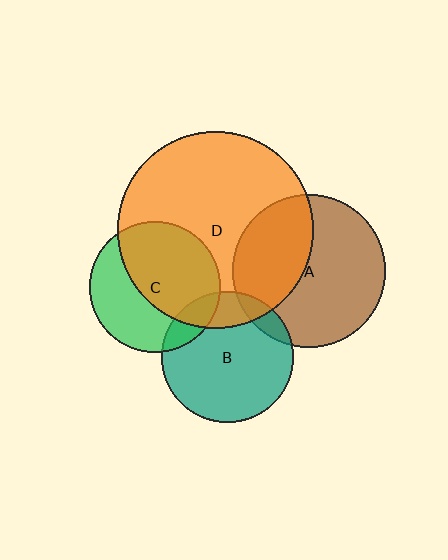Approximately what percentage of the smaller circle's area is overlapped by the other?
Approximately 40%.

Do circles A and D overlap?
Yes.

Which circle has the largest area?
Circle D (orange).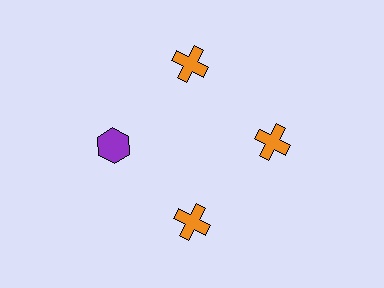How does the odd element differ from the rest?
It differs in both color (purple instead of orange) and shape (hexagon instead of cross).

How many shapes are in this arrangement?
There are 4 shapes arranged in a ring pattern.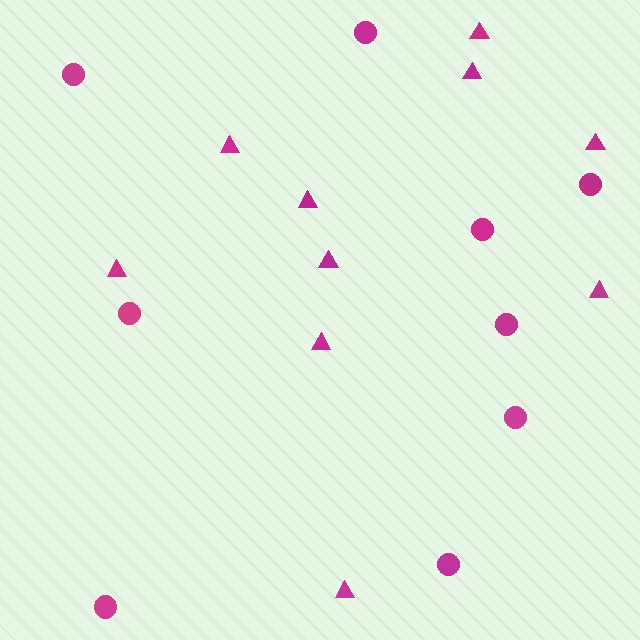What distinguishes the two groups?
There are 2 groups: one group of triangles (10) and one group of circles (9).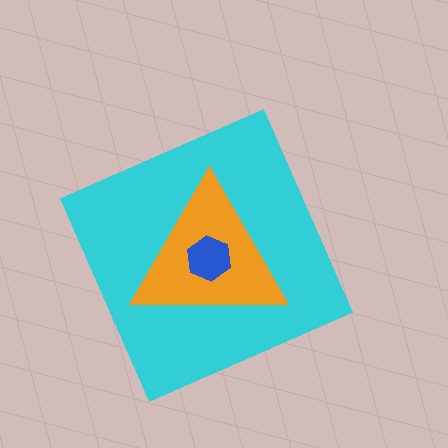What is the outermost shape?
The cyan diamond.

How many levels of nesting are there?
3.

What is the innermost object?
The blue hexagon.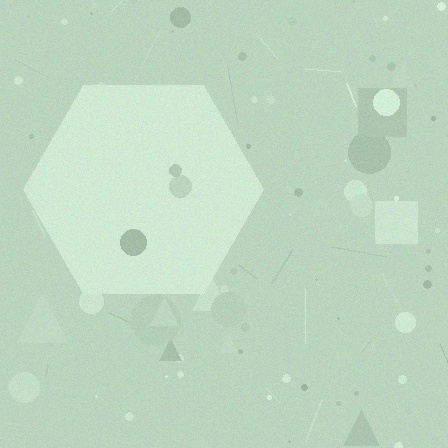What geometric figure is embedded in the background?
A hexagon is embedded in the background.